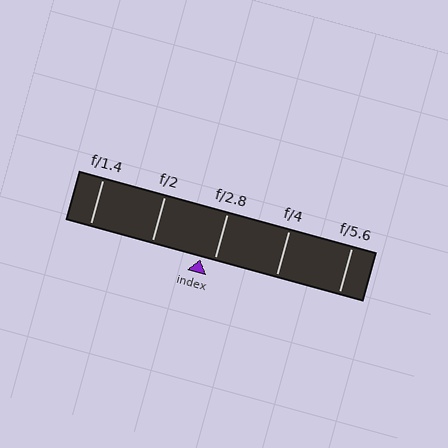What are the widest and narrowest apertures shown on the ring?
The widest aperture shown is f/1.4 and the narrowest is f/5.6.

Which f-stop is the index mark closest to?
The index mark is closest to f/2.8.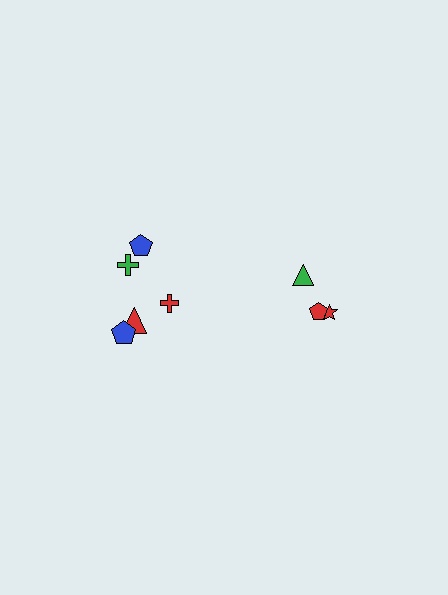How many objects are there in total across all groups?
There are 8 objects.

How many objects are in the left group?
There are 5 objects.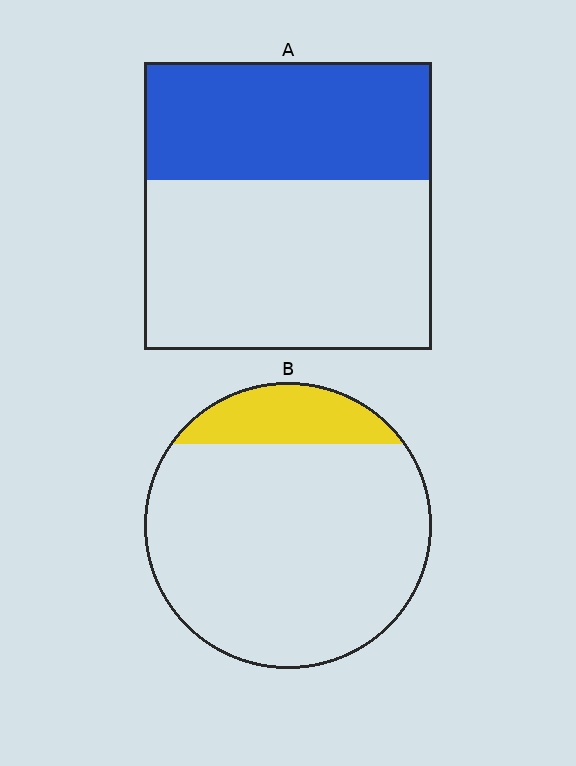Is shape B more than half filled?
No.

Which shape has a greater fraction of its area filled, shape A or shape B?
Shape A.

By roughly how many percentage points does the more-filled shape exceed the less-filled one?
By roughly 25 percentage points (A over B).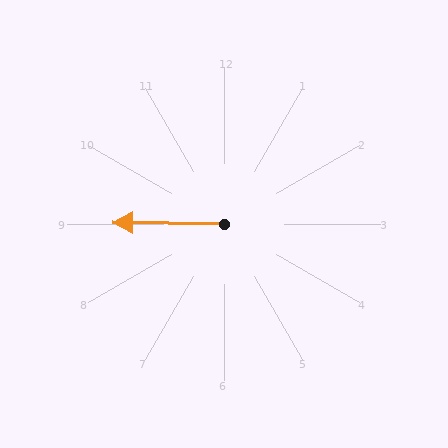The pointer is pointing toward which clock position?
Roughly 9 o'clock.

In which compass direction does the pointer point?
West.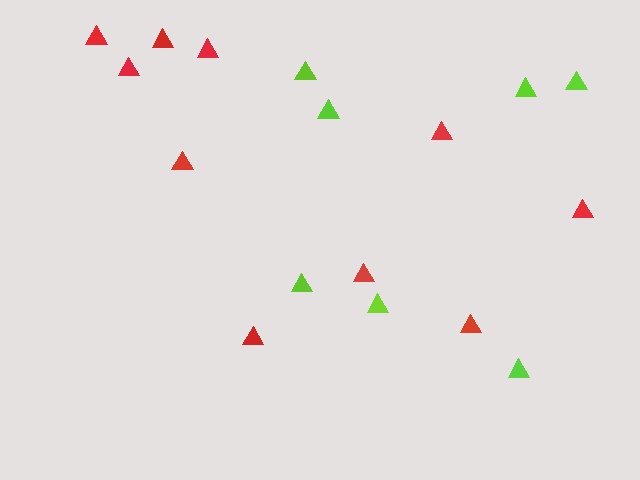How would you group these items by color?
There are 2 groups: one group of red triangles (10) and one group of lime triangles (7).